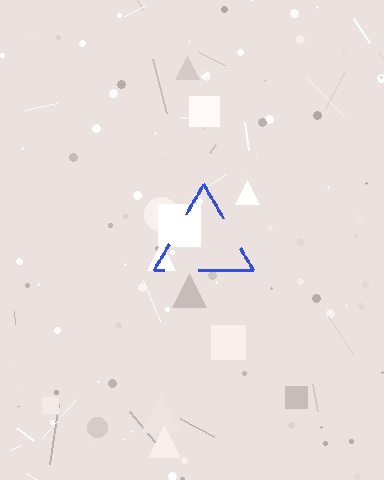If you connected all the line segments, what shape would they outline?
They would outline a triangle.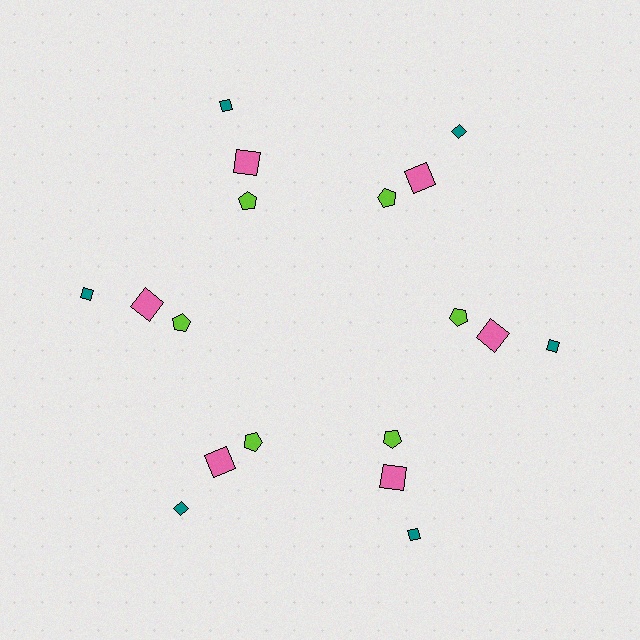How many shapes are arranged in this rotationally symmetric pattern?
There are 18 shapes, arranged in 6 groups of 3.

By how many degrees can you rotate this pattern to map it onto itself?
The pattern maps onto itself every 60 degrees of rotation.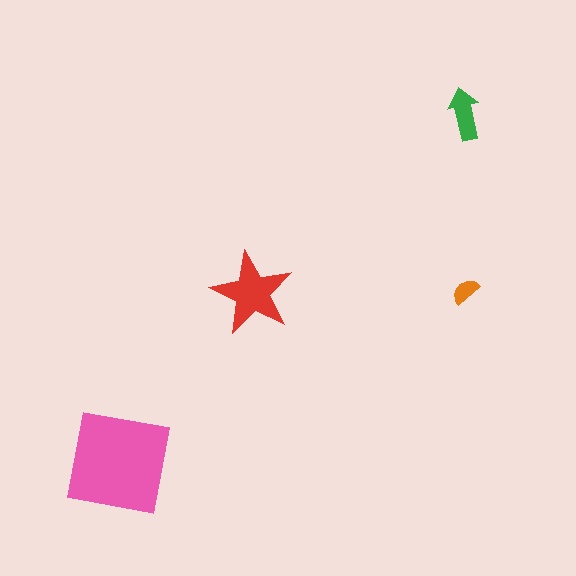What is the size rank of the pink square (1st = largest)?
1st.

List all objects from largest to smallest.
The pink square, the red star, the green arrow, the orange semicircle.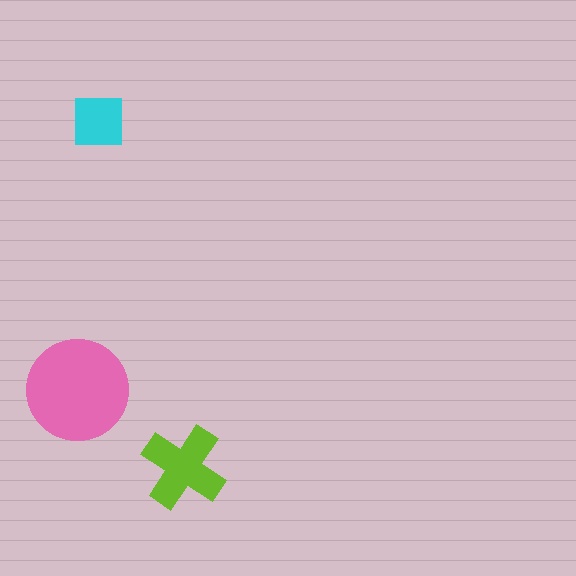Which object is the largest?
The pink circle.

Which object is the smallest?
The cyan square.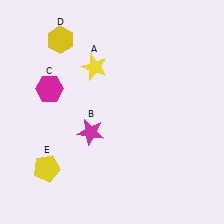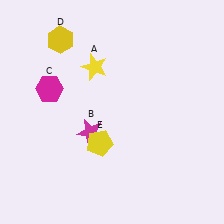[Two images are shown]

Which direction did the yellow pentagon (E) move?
The yellow pentagon (E) moved right.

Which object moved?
The yellow pentagon (E) moved right.